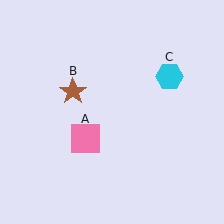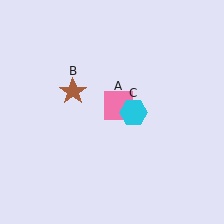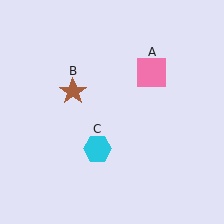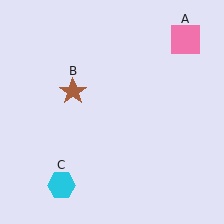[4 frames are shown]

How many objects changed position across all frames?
2 objects changed position: pink square (object A), cyan hexagon (object C).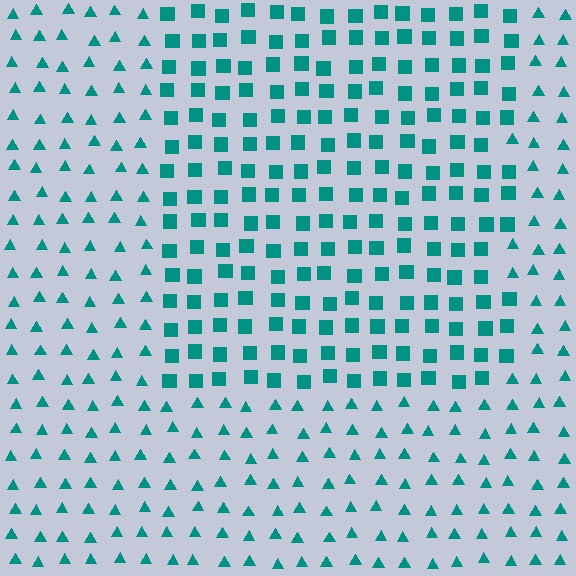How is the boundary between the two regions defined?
The boundary is defined by a change in element shape: squares inside vs. triangles outside. All elements share the same color and spacing.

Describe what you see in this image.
The image is filled with small teal elements arranged in a uniform grid. A rectangle-shaped region contains squares, while the surrounding area contains triangles. The boundary is defined purely by the change in element shape.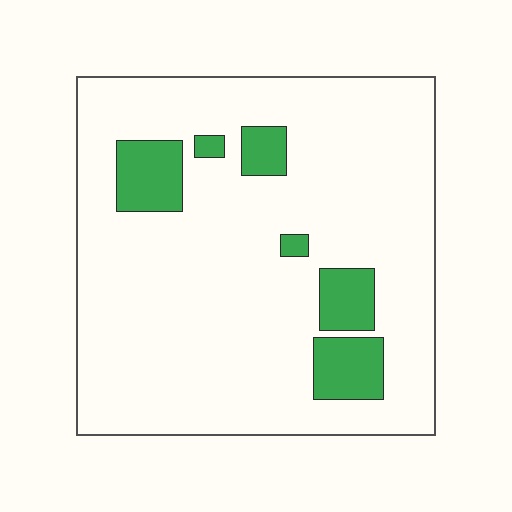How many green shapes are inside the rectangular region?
6.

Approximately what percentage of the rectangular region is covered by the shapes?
Approximately 15%.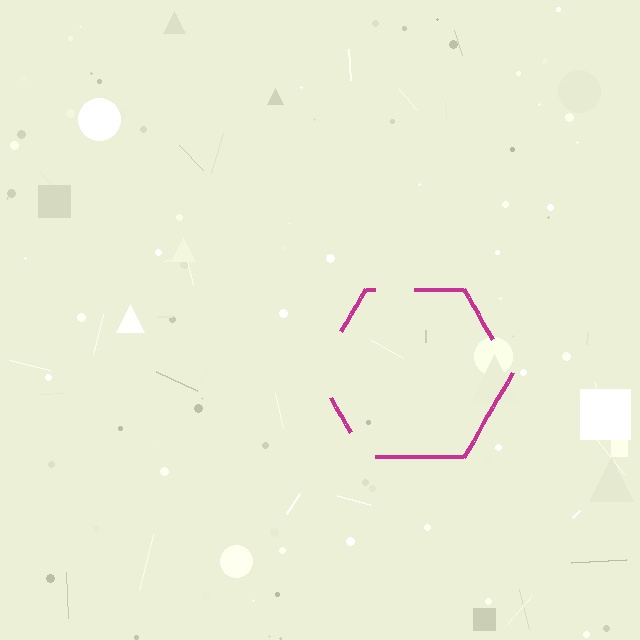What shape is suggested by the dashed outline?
The dashed outline suggests a hexagon.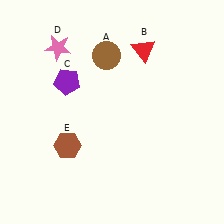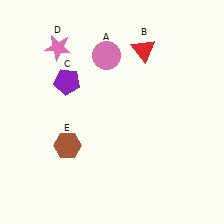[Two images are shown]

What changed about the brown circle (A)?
In Image 1, A is brown. In Image 2, it changed to pink.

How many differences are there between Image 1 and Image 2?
There is 1 difference between the two images.